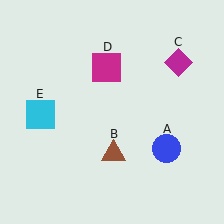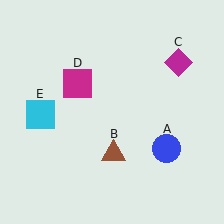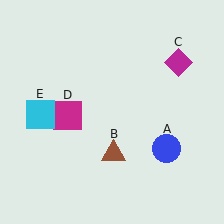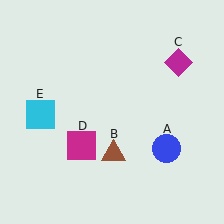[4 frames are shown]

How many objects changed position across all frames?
1 object changed position: magenta square (object D).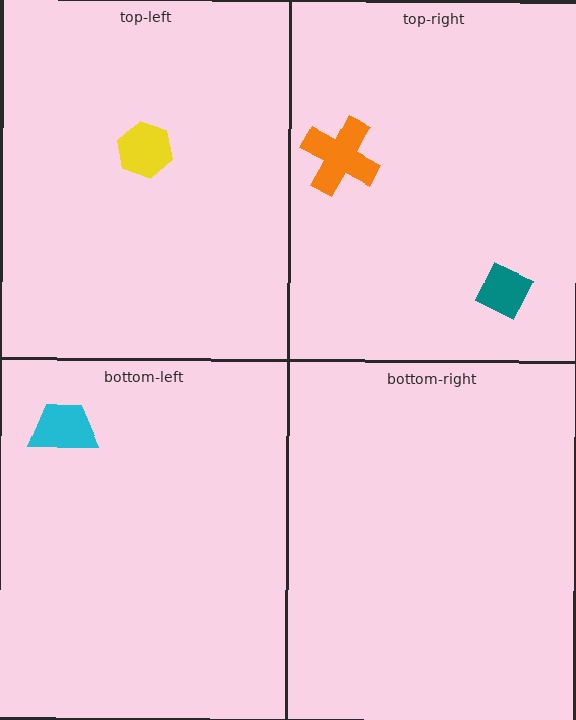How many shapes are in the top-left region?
1.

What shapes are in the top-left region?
The yellow hexagon.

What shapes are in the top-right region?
The orange cross, the teal diamond.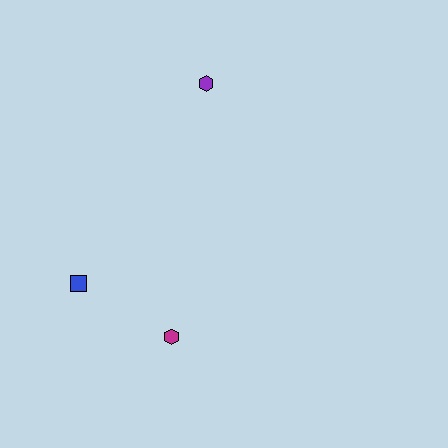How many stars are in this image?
There are no stars.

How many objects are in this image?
There are 3 objects.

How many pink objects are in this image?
There are no pink objects.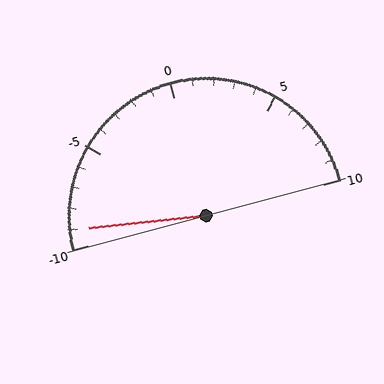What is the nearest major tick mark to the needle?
The nearest major tick mark is -10.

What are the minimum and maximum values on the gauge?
The gauge ranges from -10 to 10.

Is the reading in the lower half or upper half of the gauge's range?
The reading is in the lower half of the range (-10 to 10).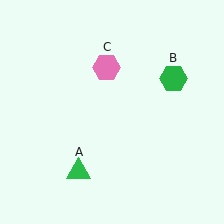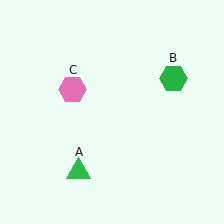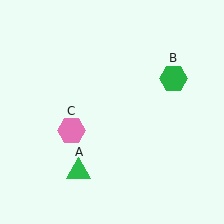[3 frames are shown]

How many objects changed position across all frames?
1 object changed position: pink hexagon (object C).